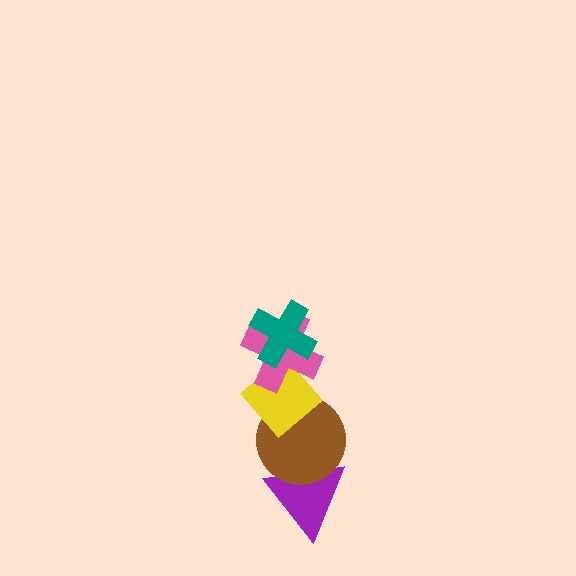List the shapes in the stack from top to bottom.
From top to bottom: the teal cross, the pink cross, the yellow diamond, the brown circle, the purple triangle.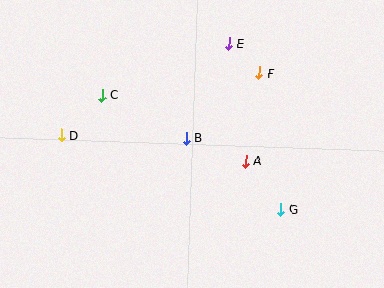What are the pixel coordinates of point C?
Point C is at (102, 95).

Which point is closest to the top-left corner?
Point C is closest to the top-left corner.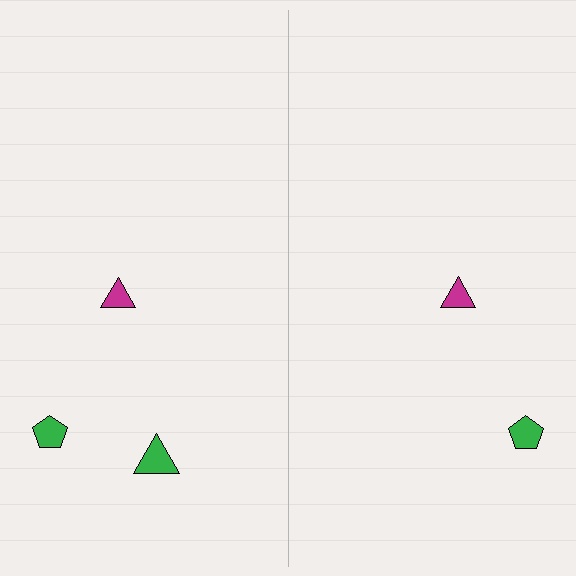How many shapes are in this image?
There are 5 shapes in this image.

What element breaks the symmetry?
A green triangle is missing from the right side.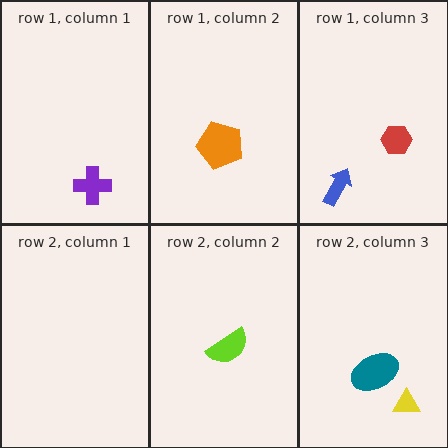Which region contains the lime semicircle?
The row 2, column 2 region.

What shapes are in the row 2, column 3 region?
The yellow triangle, the teal ellipse.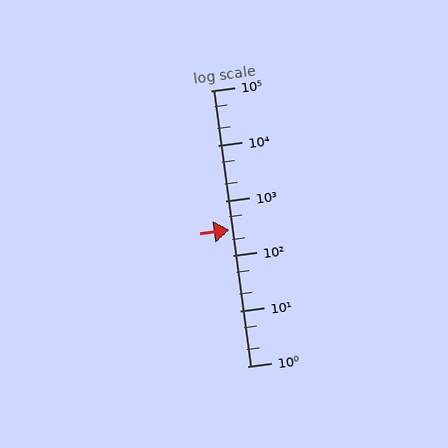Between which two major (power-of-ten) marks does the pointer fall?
The pointer is between 100 and 1000.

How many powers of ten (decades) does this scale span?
The scale spans 5 decades, from 1 to 100000.